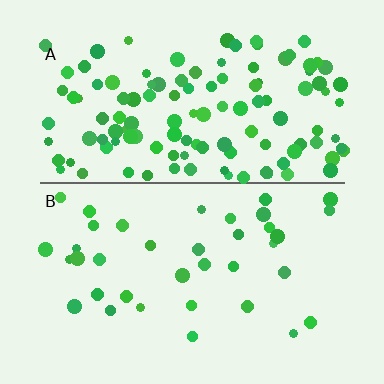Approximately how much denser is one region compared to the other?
Approximately 3.2× — region A over region B.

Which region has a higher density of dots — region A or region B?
A (the top).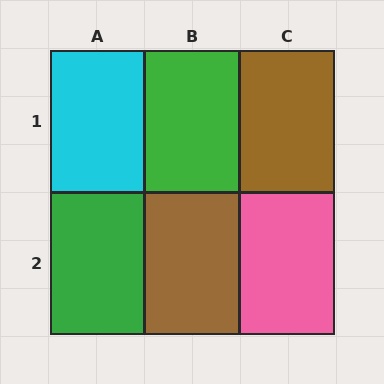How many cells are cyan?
1 cell is cyan.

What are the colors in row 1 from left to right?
Cyan, green, brown.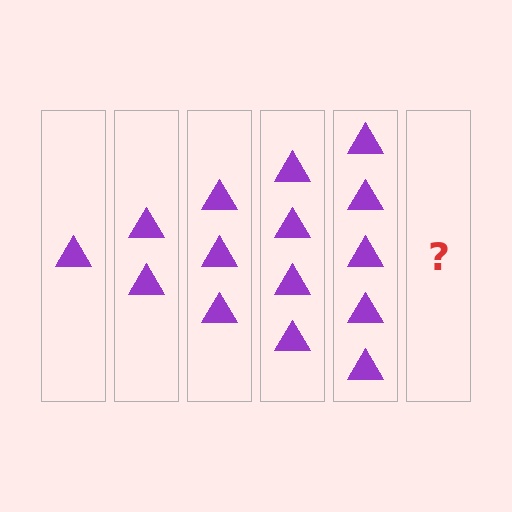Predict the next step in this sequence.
The next step is 6 triangles.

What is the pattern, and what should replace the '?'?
The pattern is that each step adds one more triangle. The '?' should be 6 triangles.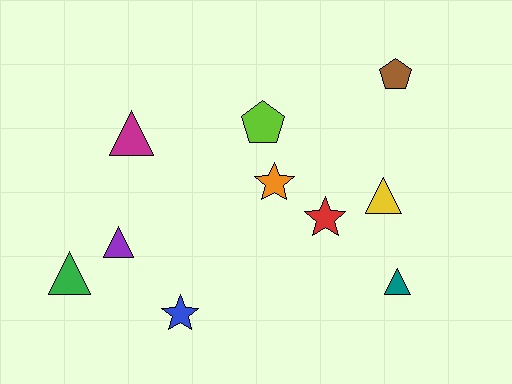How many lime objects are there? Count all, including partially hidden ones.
There is 1 lime object.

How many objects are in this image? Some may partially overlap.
There are 10 objects.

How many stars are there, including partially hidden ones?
There are 3 stars.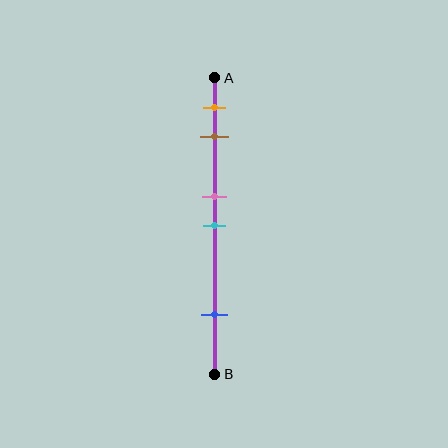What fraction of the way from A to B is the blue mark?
The blue mark is approximately 80% (0.8) of the way from A to B.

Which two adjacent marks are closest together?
The pink and cyan marks are the closest adjacent pair.